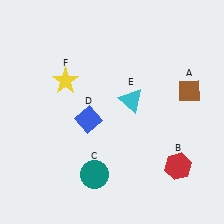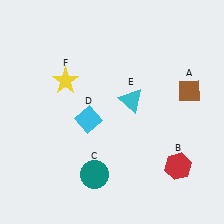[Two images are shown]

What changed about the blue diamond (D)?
In Image 1, D is blue. In Image 2, it changed to cyan.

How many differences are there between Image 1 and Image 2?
There is 1 difference between the two images.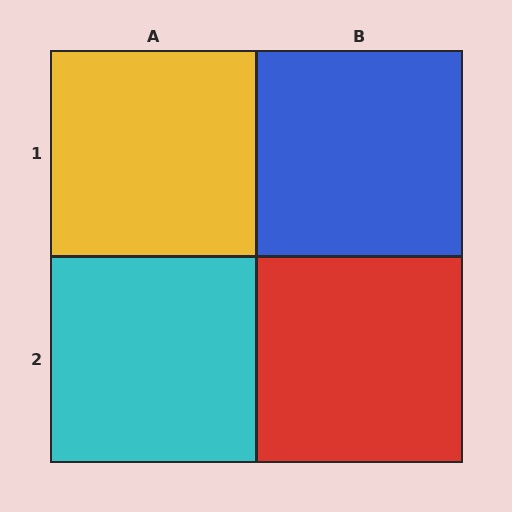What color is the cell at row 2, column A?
Cyan.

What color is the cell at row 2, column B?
Red.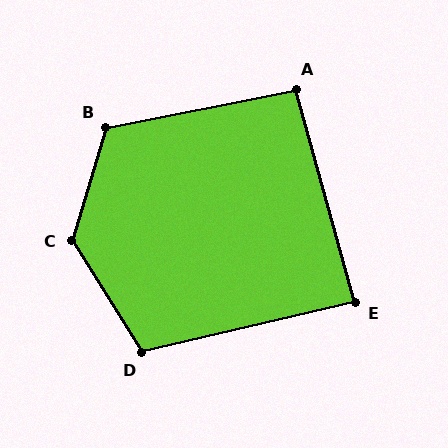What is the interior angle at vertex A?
Approximately 94 degrees (approximately right).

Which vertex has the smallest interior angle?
E, at approximately 88 degrees.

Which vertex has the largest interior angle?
C, at approximately 132 degrees.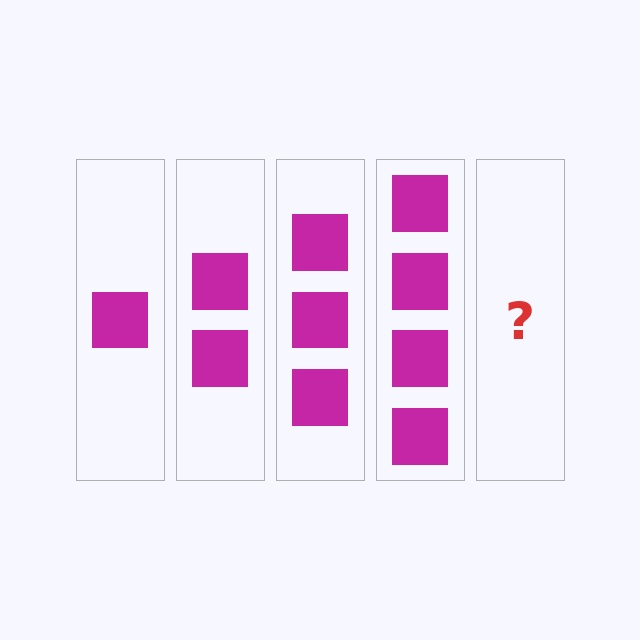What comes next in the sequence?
The next element should be 5 squares.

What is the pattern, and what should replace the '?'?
The pattern is that each step adds one more square. The '?' should be 5 squares.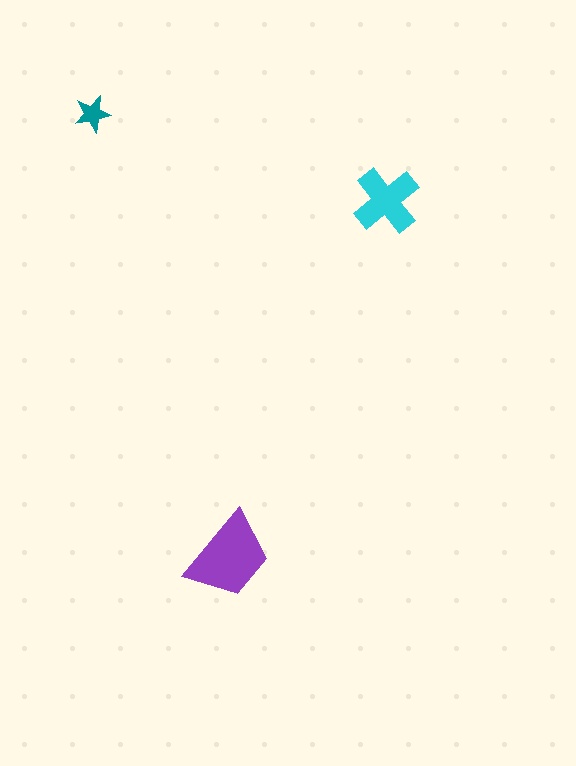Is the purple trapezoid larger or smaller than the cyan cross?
Larger.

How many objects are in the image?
There are 3 objects in the image.